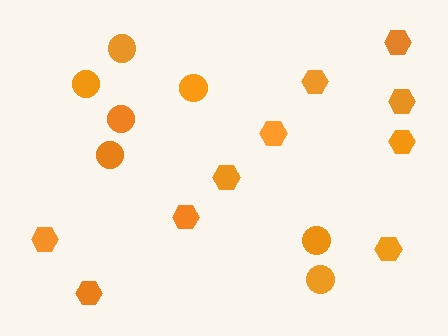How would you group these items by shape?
There are 2 groups: one group of circles (7) and one group of hexagons (10).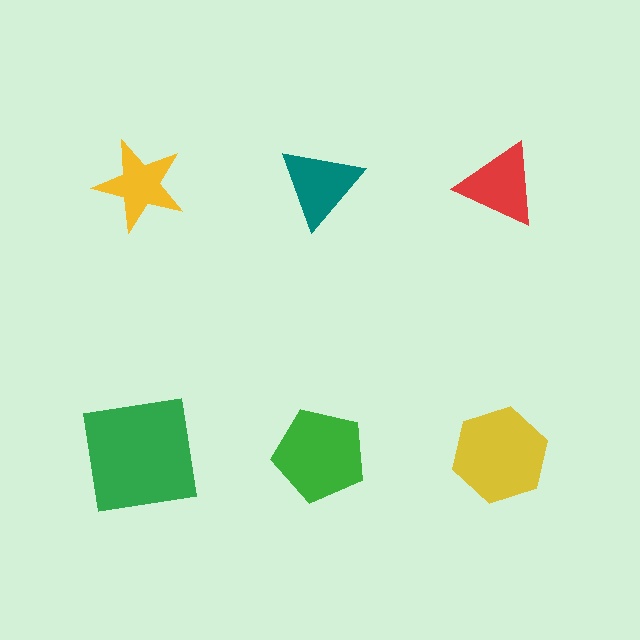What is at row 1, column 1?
A yellow star.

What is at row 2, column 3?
A yellow hexagon.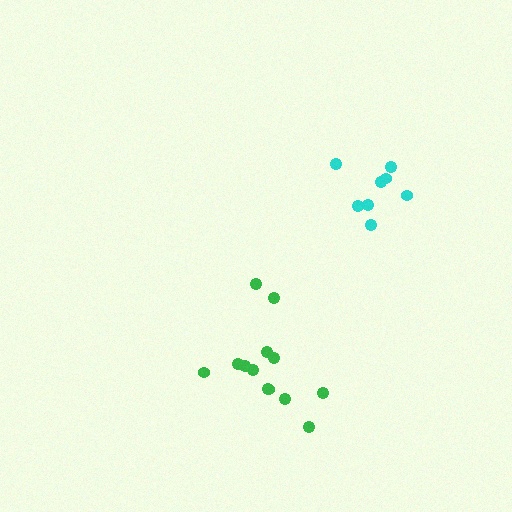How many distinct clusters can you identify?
There are 2 distinct clusters.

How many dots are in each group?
Group 1: 13 dots, Group 2: 8 dots (21 total).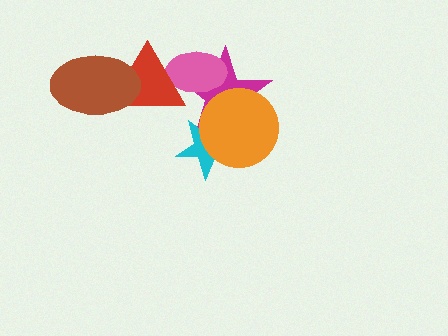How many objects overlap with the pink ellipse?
2 objects overlap with the pink ellipse.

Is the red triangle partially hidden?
Yes, it is partially covered by another shape.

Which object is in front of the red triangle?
The brown ellipse is in front of the red triangle.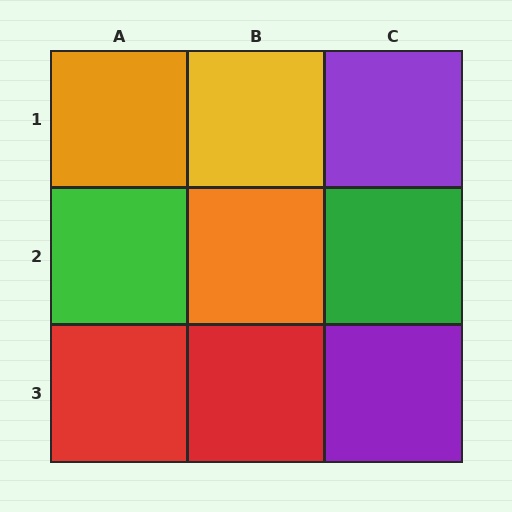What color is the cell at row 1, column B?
Yellow.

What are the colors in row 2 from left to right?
Green, orange, green.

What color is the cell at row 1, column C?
Purple.